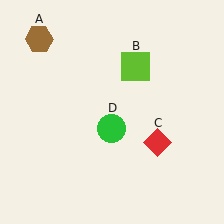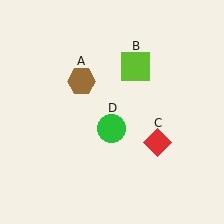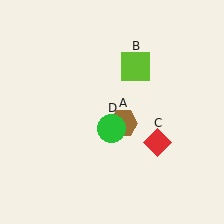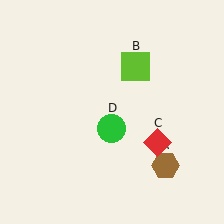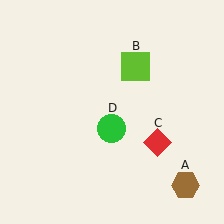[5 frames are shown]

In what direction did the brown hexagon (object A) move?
The brown hexagon (object A) moved down and to the right.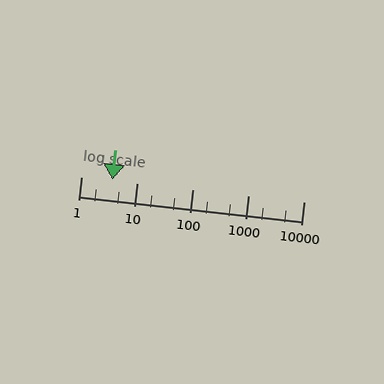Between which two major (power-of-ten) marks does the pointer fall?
The pointer is between 1 and 10.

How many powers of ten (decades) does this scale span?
The scale spans 4 decades, from 1 to 10000.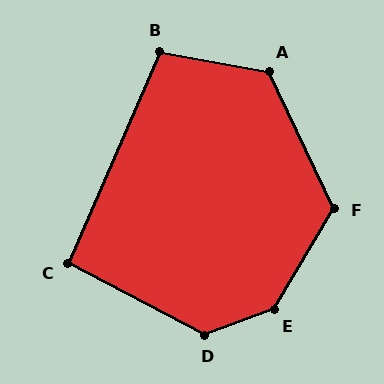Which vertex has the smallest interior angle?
C, at approximately 94 degrees.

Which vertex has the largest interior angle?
E, at approximately 141 degrees.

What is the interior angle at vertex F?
Approximately 124 degrees (obtuse).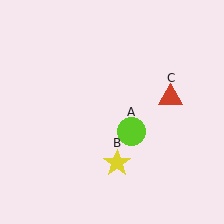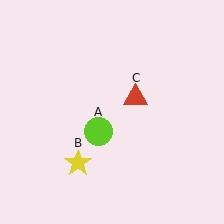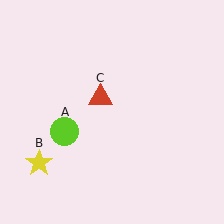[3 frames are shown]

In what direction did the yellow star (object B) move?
The yellow star (object B) moved left.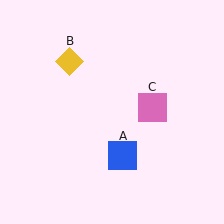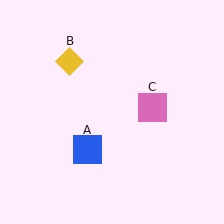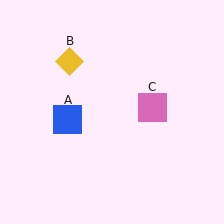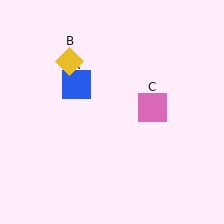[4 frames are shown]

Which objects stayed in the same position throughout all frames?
Yellow diamond (object B) and pink square (object C) remained stationary.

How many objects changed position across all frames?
1 object changed position: blue square (object A).